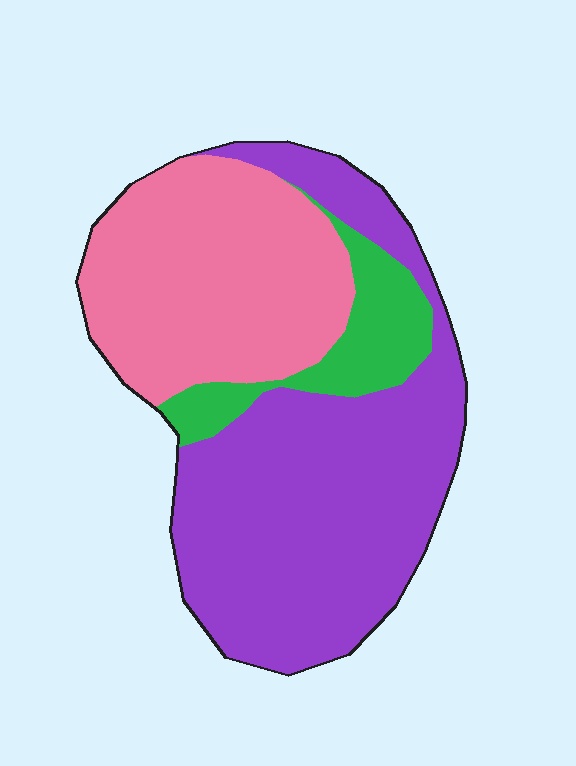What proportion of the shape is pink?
Pink covers roughly 35% of the shape.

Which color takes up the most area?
Purple, at roughly 55%.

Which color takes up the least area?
Green, at roughly 10%.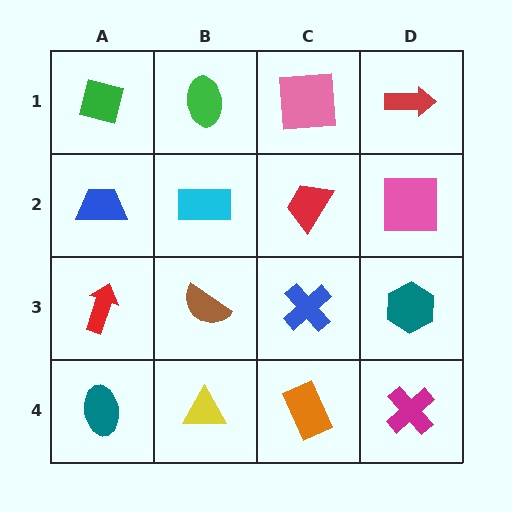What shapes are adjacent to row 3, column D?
A pink square (row 2, column D), a magenta cross (row 4, column D), a blue cross (row 3, column C).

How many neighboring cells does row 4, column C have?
3.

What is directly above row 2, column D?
A red arrow.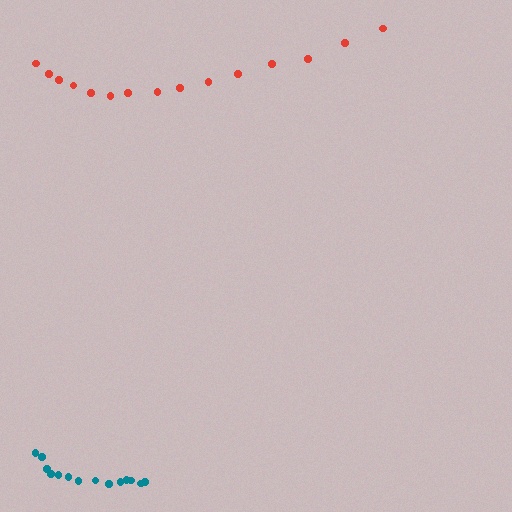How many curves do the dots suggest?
There are 2 distinct paths.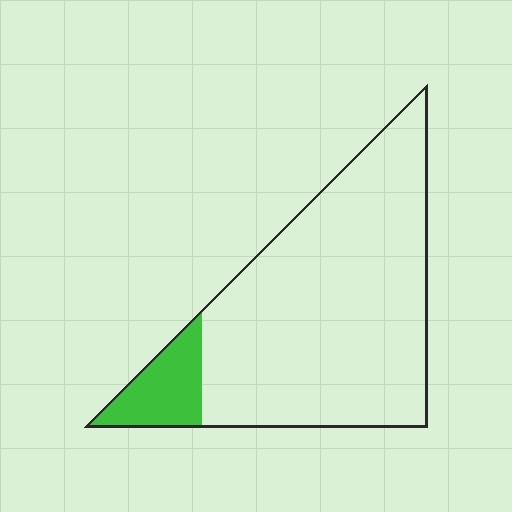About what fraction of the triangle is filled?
About one eighth (1/8).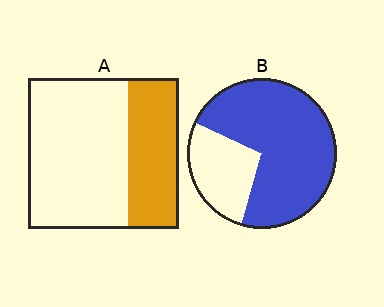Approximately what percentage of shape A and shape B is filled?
A is approximately 35% and B is approximately 75%.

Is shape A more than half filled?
No.